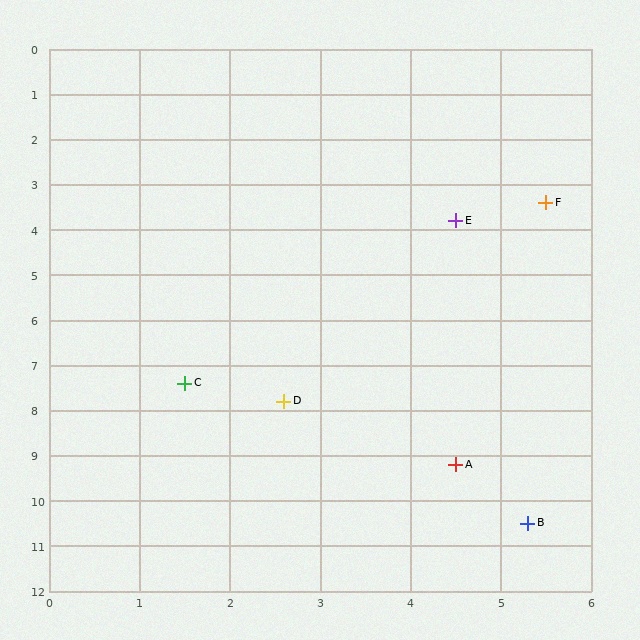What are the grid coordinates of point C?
Point C is at approximately (1.5, 7.4).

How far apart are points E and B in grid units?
Points E and B are about 6.7 grid units apart.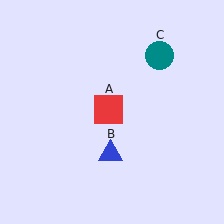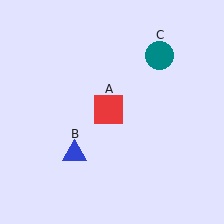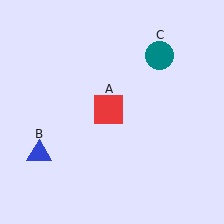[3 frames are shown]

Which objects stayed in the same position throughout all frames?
Red square (object A) and teal circle (object C) remained stationary.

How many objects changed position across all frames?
1 object changed position: blue triangle (object B).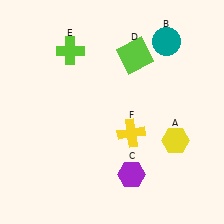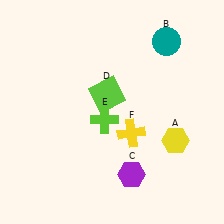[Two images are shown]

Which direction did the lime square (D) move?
The lime square (D) moved down.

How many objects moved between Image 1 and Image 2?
2 objects moved between the two images.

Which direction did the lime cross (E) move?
The lime cross (E) moved down.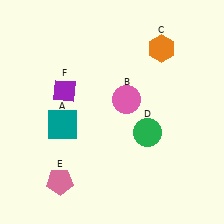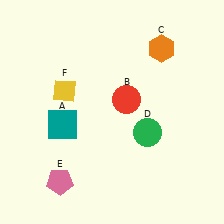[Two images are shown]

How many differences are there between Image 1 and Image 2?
There are 2 differences between the two images.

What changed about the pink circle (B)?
In Image 1, B is pink. In Image 2, it changed to red.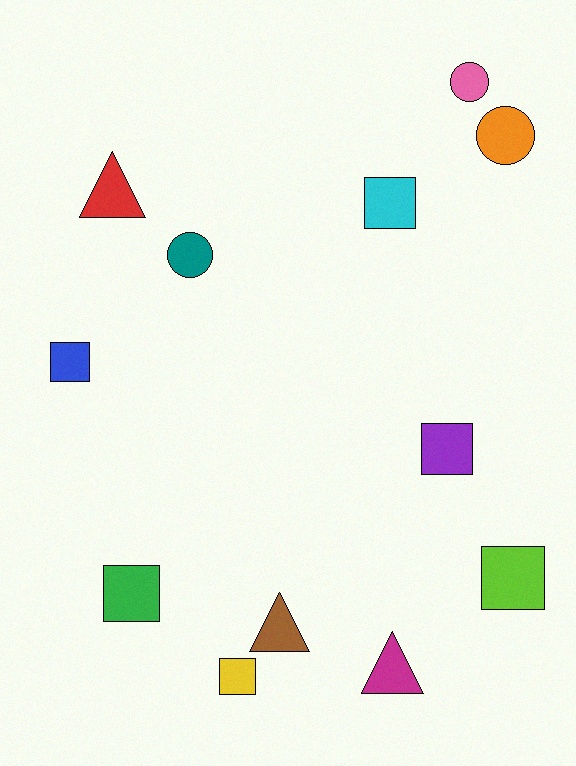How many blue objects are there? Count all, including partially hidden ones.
There is 1 blue object.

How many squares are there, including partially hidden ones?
There are 6 squares.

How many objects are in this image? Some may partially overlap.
There are 12 objects.